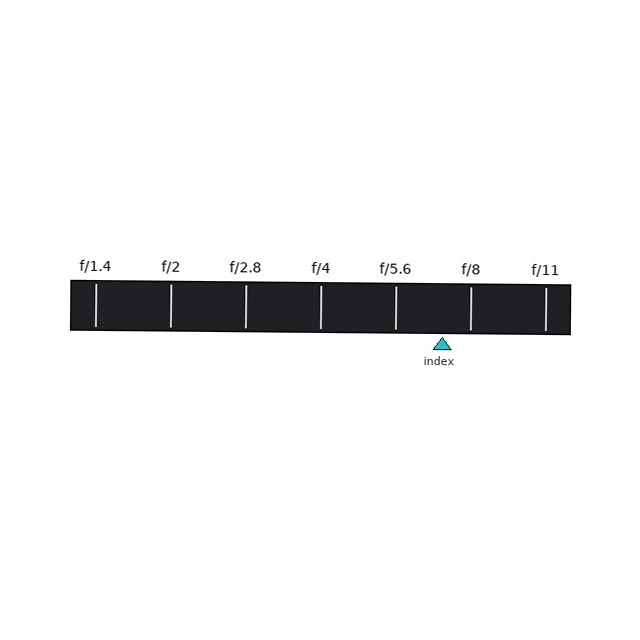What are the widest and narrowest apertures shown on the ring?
The widest aperture shown is f/1.4 and the narrowest is f/11.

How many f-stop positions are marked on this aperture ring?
There are 7 f-stop positions marked.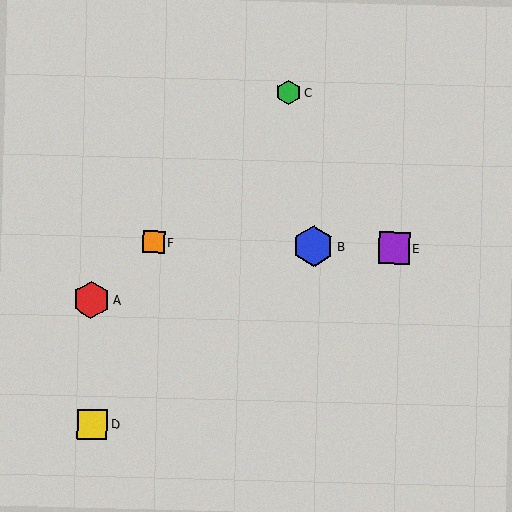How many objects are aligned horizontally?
3 objects (B, E, F) are aligned horizontally.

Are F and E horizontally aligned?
Yes, both are at y≈242.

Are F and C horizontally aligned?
No, F is at y≈242 and C is at y≈92.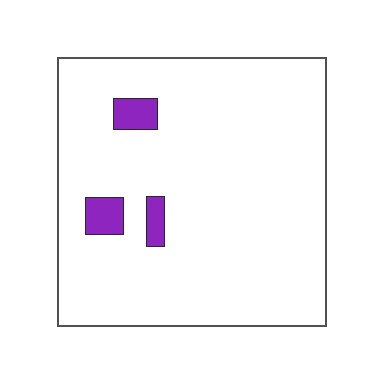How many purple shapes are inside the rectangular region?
3.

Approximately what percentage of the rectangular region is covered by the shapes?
Approximately 5%.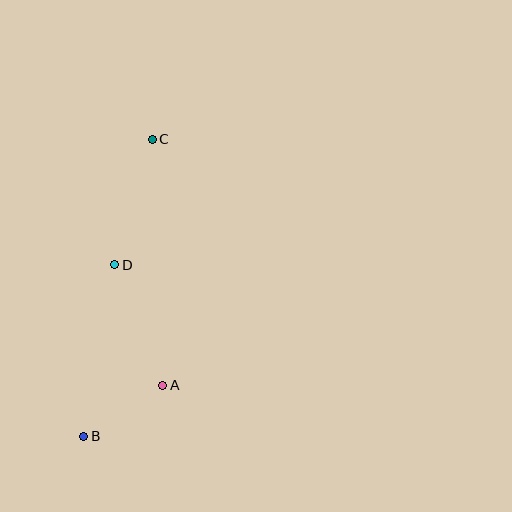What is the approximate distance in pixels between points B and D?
The distance between B and D is approximately 174 pixels.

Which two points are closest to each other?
Points A and B are closest to each other.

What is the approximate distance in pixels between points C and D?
The distance between C and D is approximately 131 pixels.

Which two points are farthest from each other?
Points B and C are farthest from each other.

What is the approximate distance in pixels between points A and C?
The distance between A and C is approximately 247 pixels.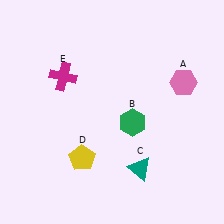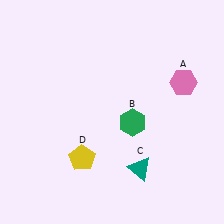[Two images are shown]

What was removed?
The magenta cross (E) was removed in Image 2.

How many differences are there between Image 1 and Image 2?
There is 1 difference between the two images.